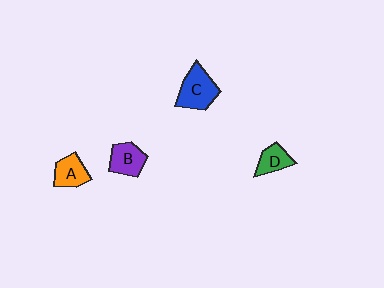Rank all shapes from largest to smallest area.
From largest to smallest: C (blue), B (purple), A (orange), D (green).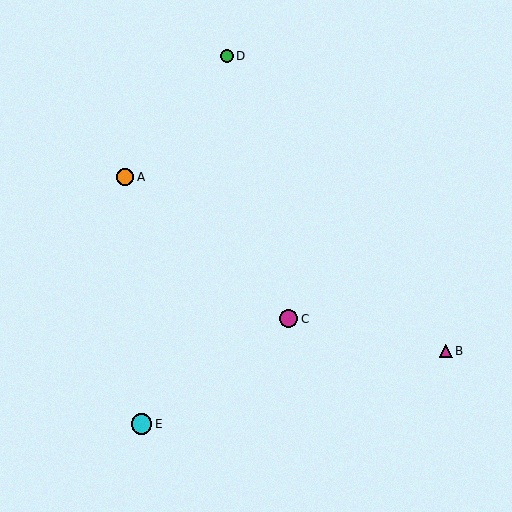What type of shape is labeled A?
Shape A is an orange circle.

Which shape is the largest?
The cyan circle (labeled E) is the largest.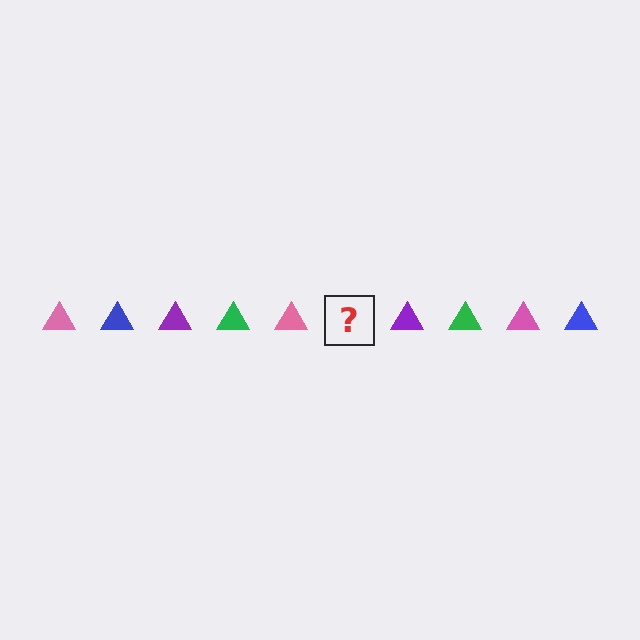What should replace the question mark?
The question mark should be replaced with a blue triangle.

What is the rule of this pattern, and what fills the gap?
The rule is that the pattern cycles through pink, blue, purple, green triangles. The gap should be filled with a blue triangle.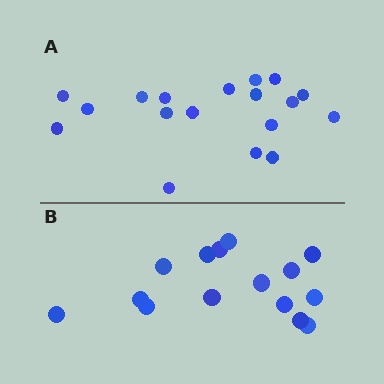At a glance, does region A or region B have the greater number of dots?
Region A (the top region) has more dots.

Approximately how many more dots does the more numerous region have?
Region A has just a few more — roughly 2 or 3 more dots than region B.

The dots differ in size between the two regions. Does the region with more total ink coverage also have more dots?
No. Region B has more total ink coverage because its dots are larger, but region A actually contains more individual dots. Total area can be misleading — the number of items is what matters here.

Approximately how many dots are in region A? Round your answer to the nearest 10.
About 20 dots. (The exact count is 18, which rounds to 20.)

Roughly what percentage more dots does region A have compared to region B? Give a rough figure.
About 20% more.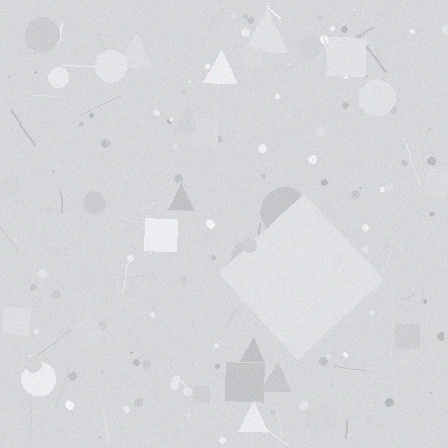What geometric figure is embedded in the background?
A diamond is embedded in the background.